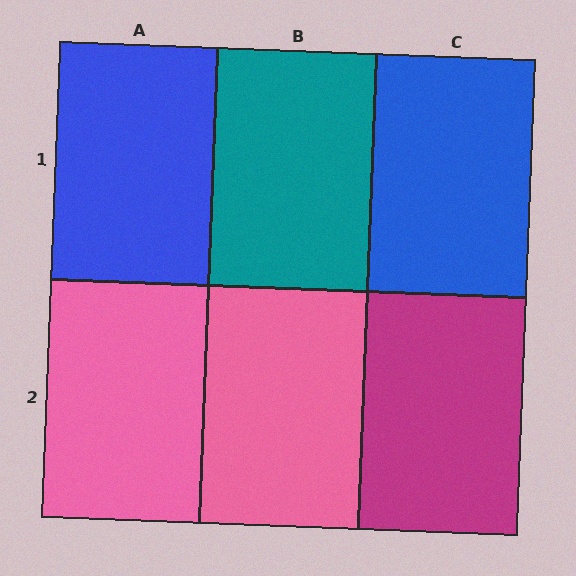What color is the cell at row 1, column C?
Blue.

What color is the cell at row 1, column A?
Blue.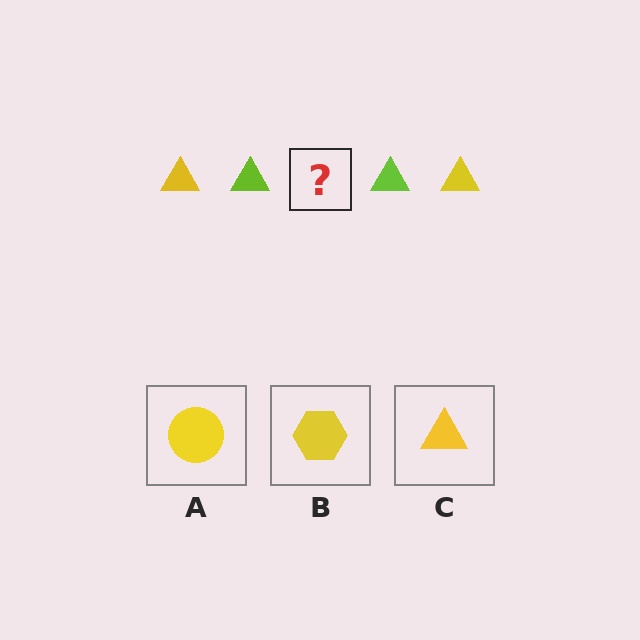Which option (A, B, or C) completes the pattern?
C.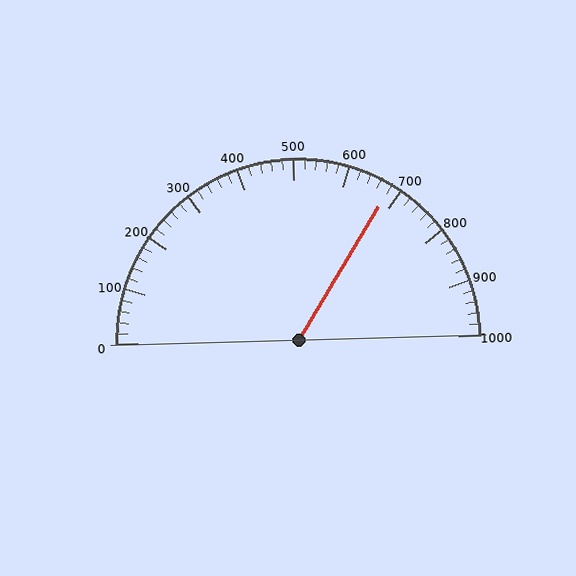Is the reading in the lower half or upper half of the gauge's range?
The reading is in the upper half of the range (0 to 1000).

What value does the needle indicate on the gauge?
The needle indicates approximately 680.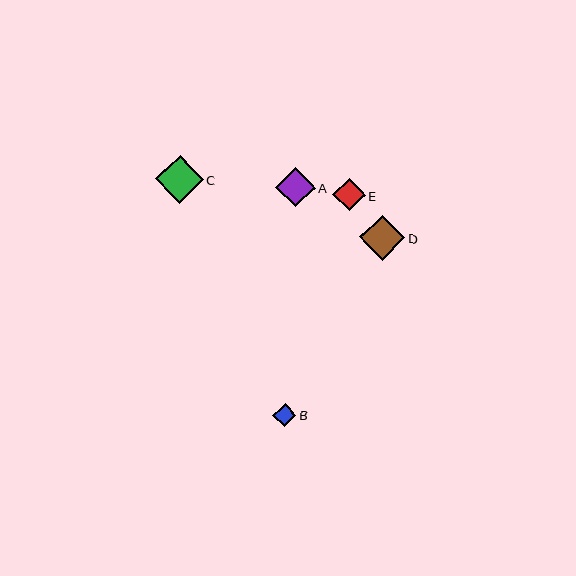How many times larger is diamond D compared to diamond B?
Diamond D is approximately 2.0 times the size of diamond B.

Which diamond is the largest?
Diamond C is the largest with a size of approximately 48 pixels.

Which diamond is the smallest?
Diamond B is the smallest with a size of approximately 23 pixels.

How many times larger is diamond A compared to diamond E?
Diamond A is approximately 1.2 times the size of diamond E.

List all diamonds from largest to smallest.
From largest to smallest: C, D, A, E, B.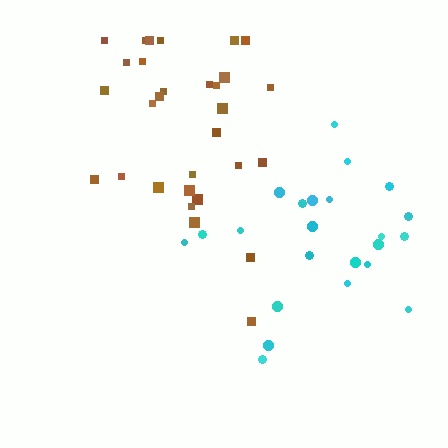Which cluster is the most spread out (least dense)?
Cyan.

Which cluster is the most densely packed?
Brown.